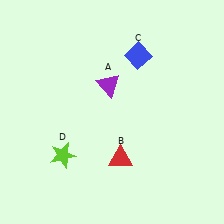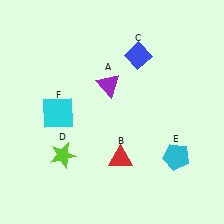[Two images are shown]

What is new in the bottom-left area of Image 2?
A cyan square (F) was added in the bottom-left area of Image 2.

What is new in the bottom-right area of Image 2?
A cyan pentagon (E) was added in the bottom-right area of Image 2.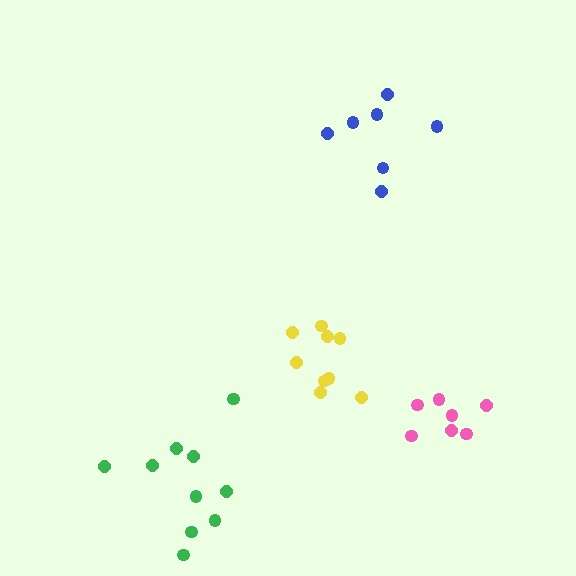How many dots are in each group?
Group 1: 9 dots, Group 2: 10 dots, Group 3: 7 dots, Group 4: 7 dots (33 total).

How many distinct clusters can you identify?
There are 4 distinct clusters.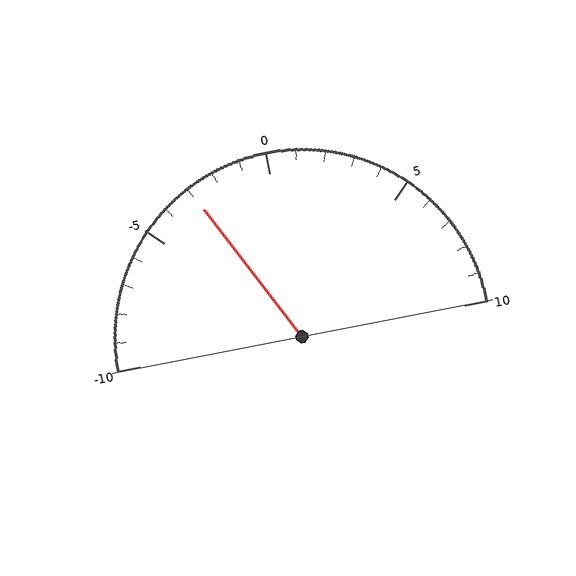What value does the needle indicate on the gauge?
The needle indicates approximately -3.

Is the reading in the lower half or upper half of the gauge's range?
The reading is in the lower half of the range (-10 to 10).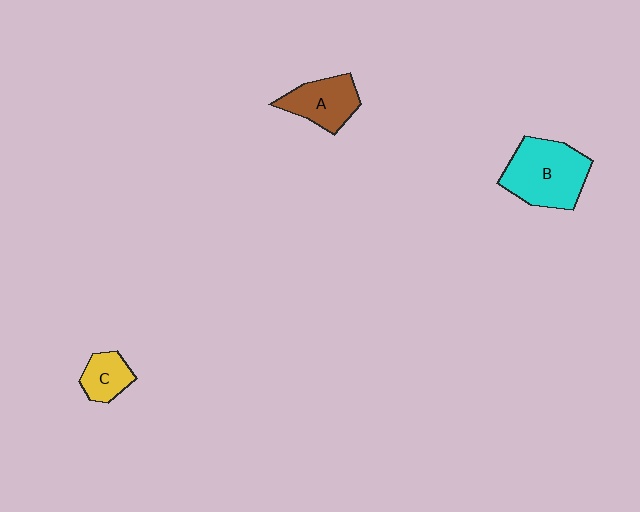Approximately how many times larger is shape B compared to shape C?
Approximately 2.4 times.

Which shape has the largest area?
Shape B (cyan).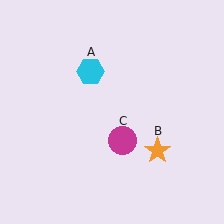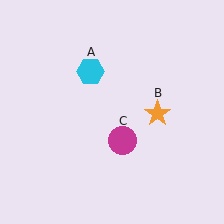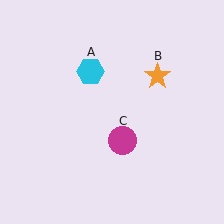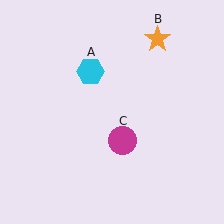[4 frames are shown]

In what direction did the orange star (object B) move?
The orange star (object B) moved up.